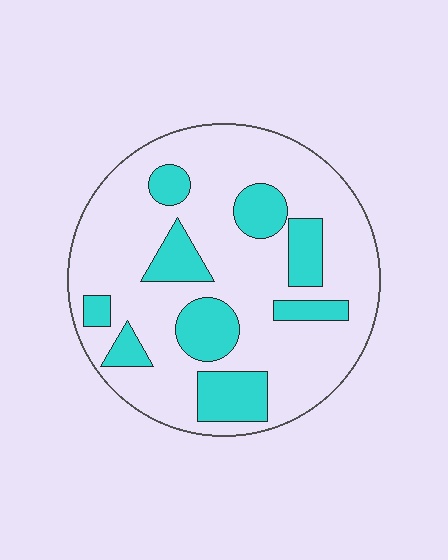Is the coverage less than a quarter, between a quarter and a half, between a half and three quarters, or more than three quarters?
Between a quarter and a half.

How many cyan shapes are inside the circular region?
9.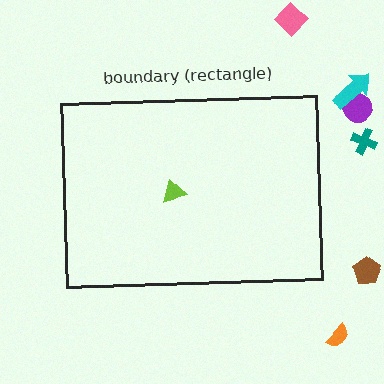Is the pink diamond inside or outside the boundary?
Outside.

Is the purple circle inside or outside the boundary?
Outside.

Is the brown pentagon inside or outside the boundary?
Outside.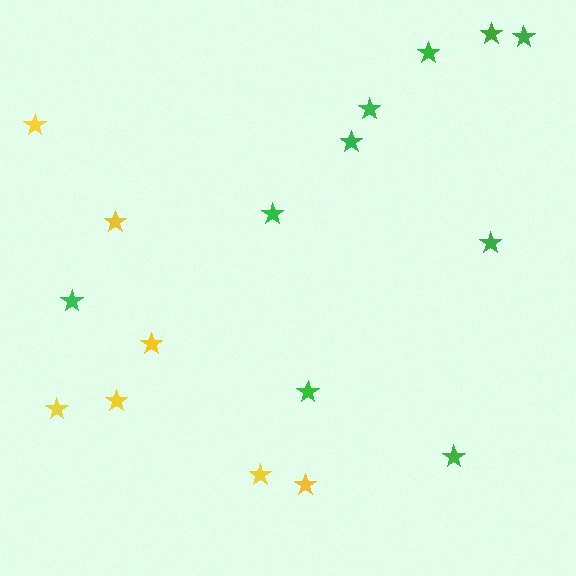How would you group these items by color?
There are 2 groups: one group of yellow stars (7) and one group of green stars (10).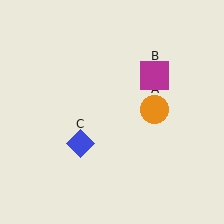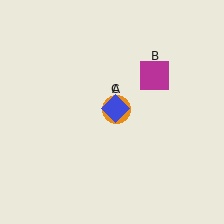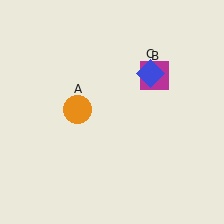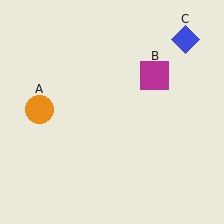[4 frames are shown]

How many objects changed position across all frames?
2 objects changed position: orange circle (object A), blue diamond (object C).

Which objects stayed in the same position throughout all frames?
Magenta square (object B) remained stationary.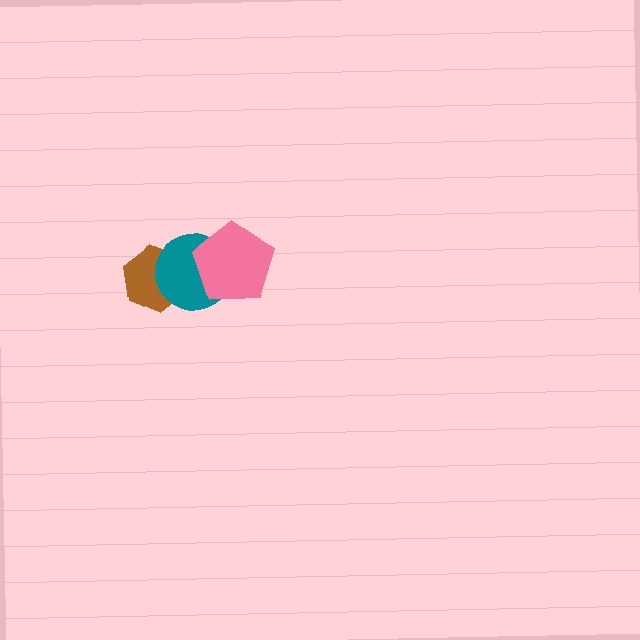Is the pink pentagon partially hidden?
No, no other shape covers it.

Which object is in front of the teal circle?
The pink pentagon is in front of the teal circle.